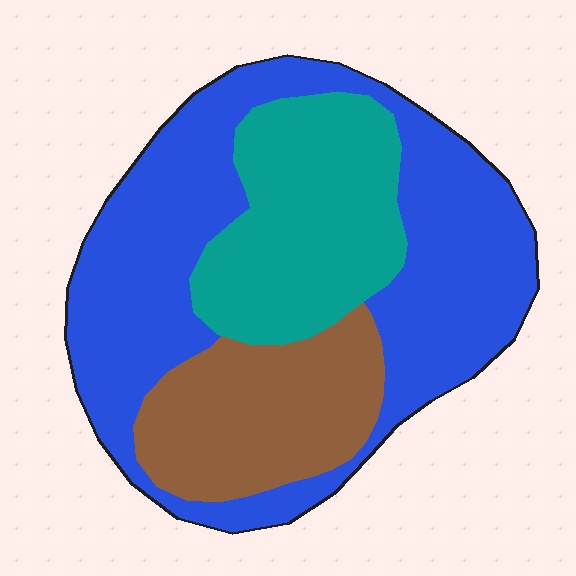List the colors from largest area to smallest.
From largest to smallest: blue, teal, brown.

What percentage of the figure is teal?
Teal takes up between a quarter and a half of the figure.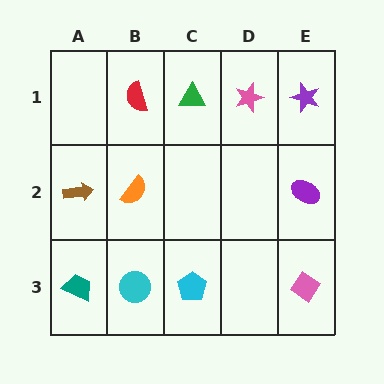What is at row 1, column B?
A red semicircle.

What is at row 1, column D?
A pink star.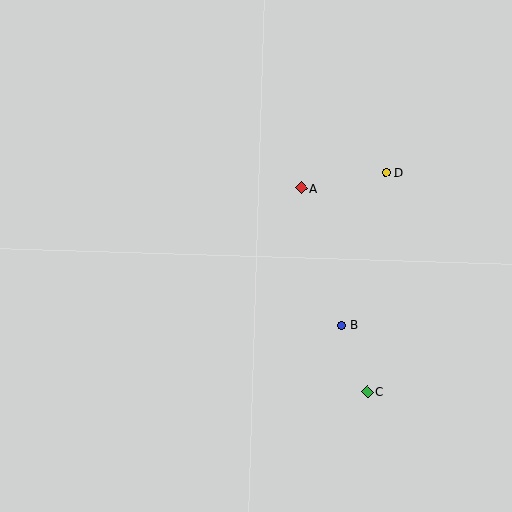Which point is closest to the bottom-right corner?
Point C is closest to the bottom-right corner.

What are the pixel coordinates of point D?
Point D is at (386, 173).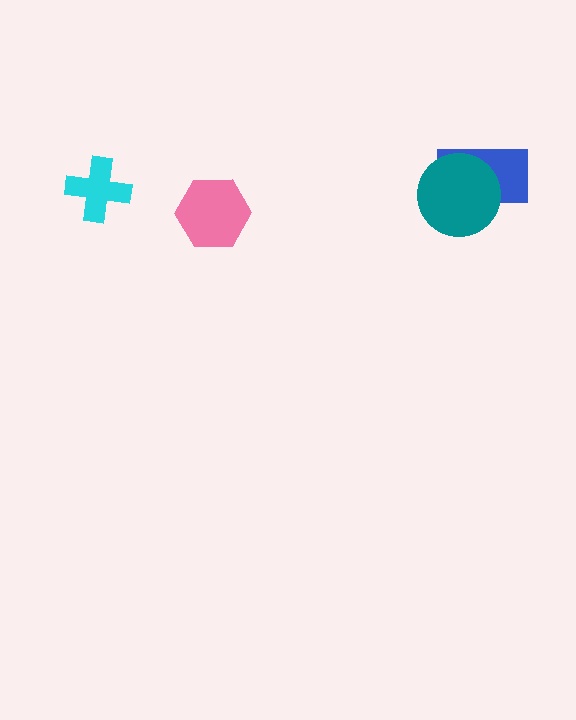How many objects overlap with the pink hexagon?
0 objects overlap with the pink hexagon.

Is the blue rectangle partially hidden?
Yes, it is partially covered by another shape.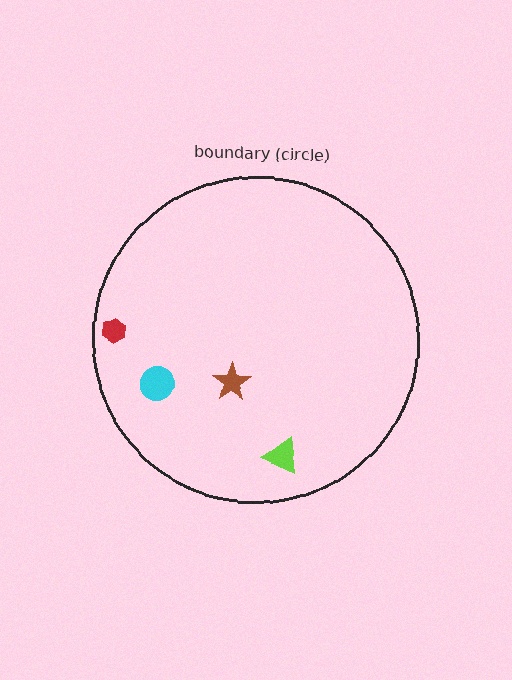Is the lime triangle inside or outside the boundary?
Inside.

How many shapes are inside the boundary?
4 inside, 0 outside.